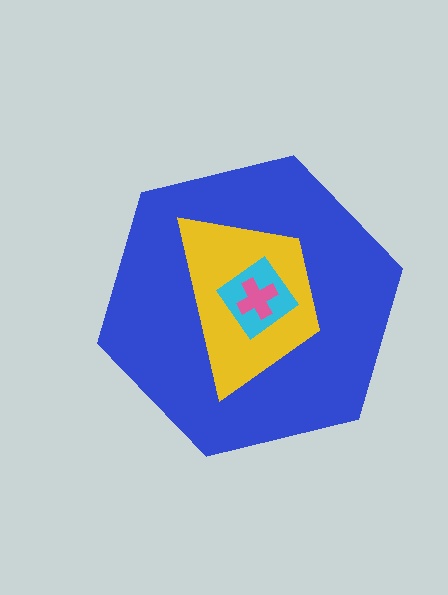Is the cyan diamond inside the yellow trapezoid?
Yes.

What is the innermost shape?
The pink cross.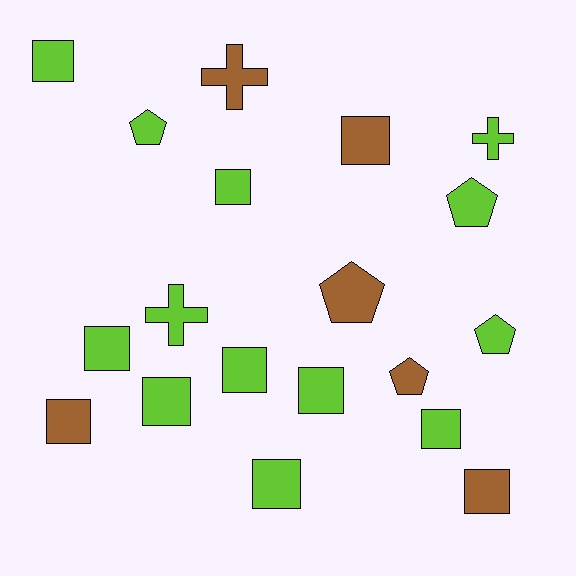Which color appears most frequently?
Lime, with 13 objects.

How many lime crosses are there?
There are 2 lime crosses.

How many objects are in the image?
There are 19 objects.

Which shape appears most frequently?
Square, with 11 objects.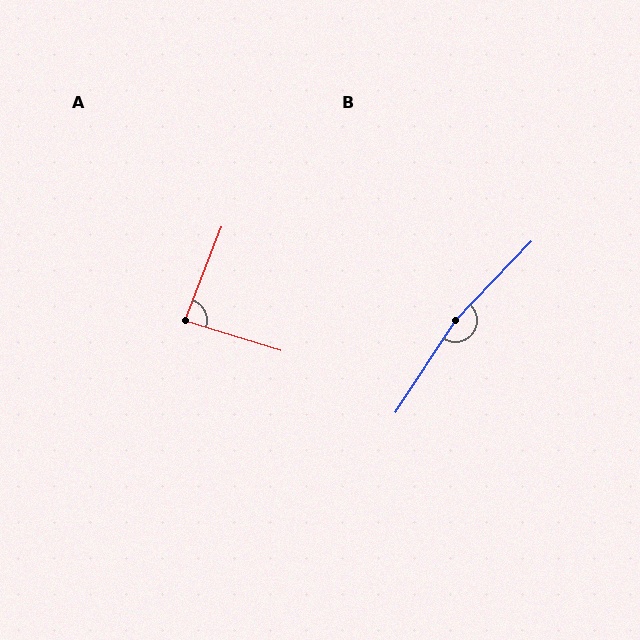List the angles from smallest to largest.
A (86°), B (169°).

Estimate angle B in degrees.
Approximately 169 degrees.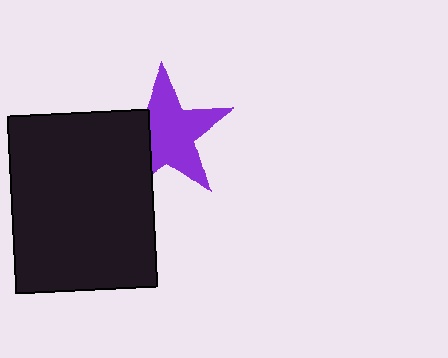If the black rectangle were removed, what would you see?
You would see the complete purple star.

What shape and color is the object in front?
The object in front is a black rectangle.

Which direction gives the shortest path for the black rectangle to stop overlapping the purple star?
Moving left gives the shortest separation.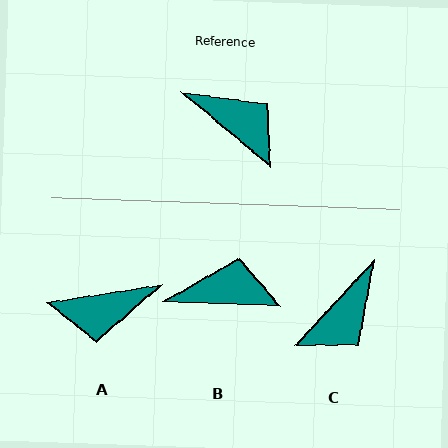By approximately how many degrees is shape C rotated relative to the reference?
Approximately 93 degrees clockwise.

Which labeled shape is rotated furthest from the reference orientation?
A, about 131 degrees away.